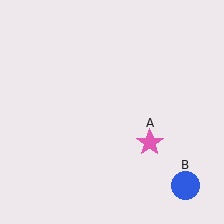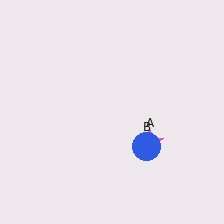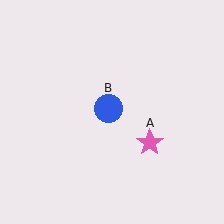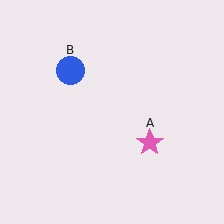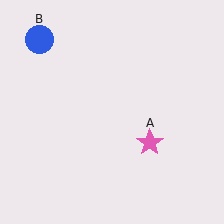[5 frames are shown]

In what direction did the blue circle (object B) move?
The blue circle (object B) moved up and to the left.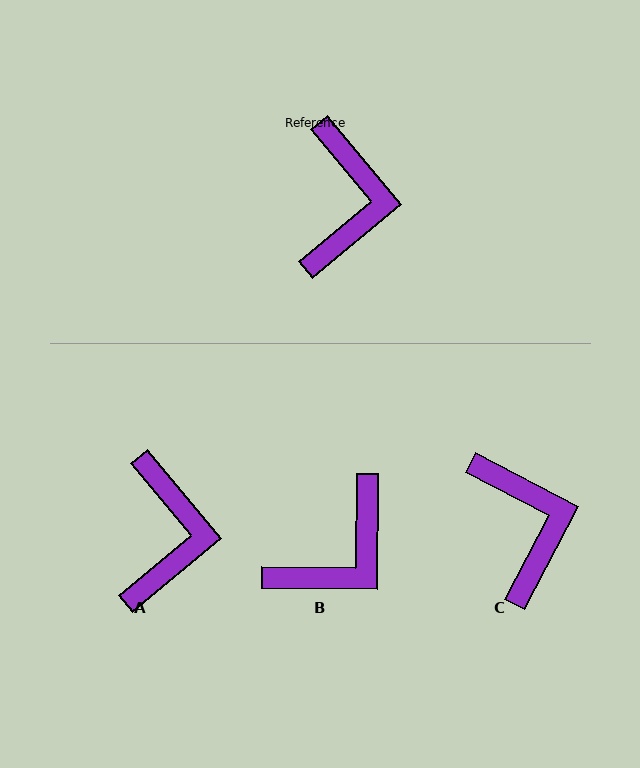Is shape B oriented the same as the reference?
No, it is off by about 40 degrees.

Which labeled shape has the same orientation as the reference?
A.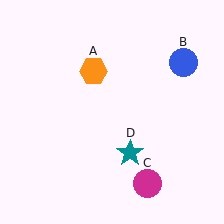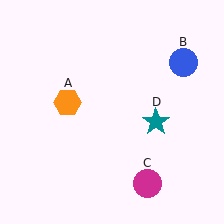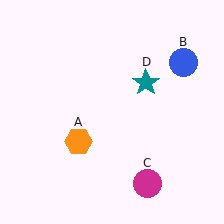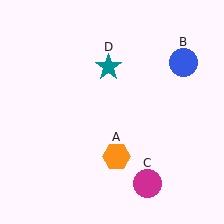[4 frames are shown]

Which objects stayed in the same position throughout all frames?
Blue circle (object B) and magenta circle (object C) remained stationary.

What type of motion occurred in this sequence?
The orange hexagon (object A), teal star (object D) rotated counterclockwise around the center of the scene.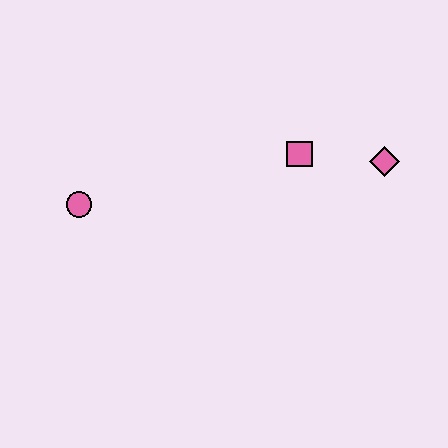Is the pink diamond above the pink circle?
Yes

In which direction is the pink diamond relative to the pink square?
The pink diamond is to the right of the pink square.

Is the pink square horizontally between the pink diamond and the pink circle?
Yes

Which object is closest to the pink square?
The pink diamond is closest to the pink square.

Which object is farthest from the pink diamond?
The pink circle is farthest from the pink diamond.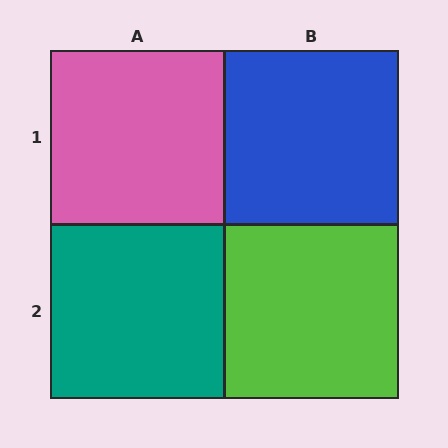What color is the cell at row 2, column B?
Lime.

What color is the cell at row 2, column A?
Teal.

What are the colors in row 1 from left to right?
Pink, blue.